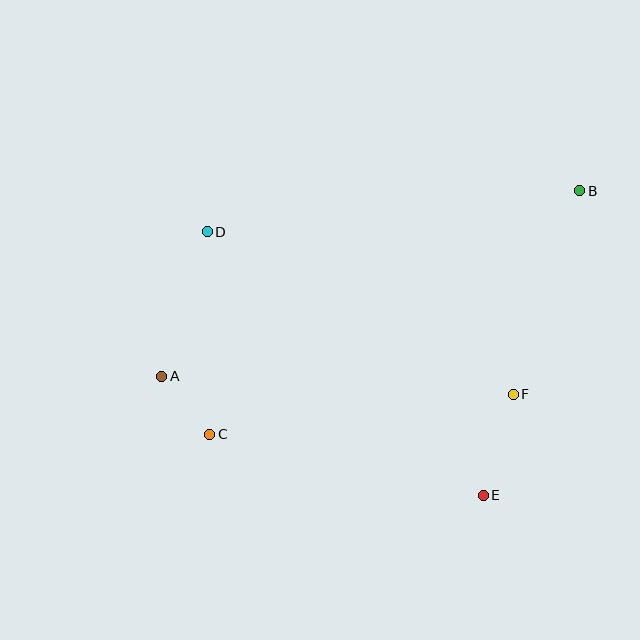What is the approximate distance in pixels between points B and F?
The distance between B and F is approximately 214 pixels.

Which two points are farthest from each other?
Points A and B are farthest from each other.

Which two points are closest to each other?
Points A and C are closest to each other.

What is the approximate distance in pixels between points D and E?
The distance between D and E is approximately 382 pixels.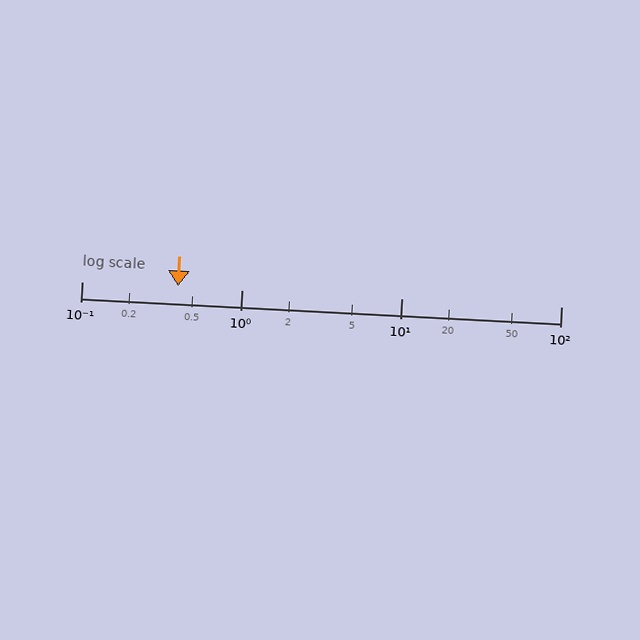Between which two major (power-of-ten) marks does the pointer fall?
The pointer is between 0.1 and 1.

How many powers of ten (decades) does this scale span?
The scale spans 3 decades, from 0.1 to 100.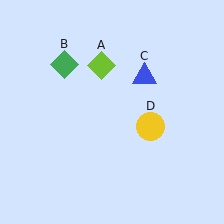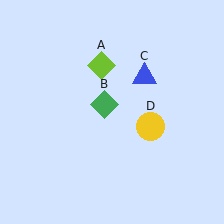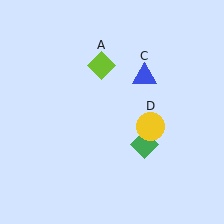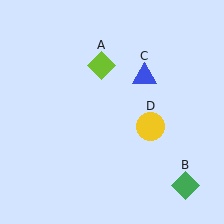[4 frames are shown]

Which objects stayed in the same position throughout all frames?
Lime diamond (object A) and blue triangle (object C) and yellow circle (object D) remained stationary.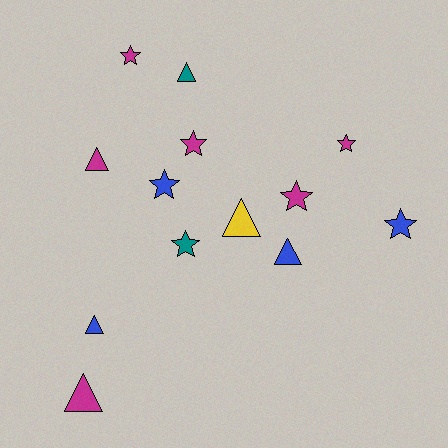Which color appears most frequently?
Magenta, with 6 objects.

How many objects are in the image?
There are 13 objects.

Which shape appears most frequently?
Star, with 7 objects.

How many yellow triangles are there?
There is 1 yellow triangle.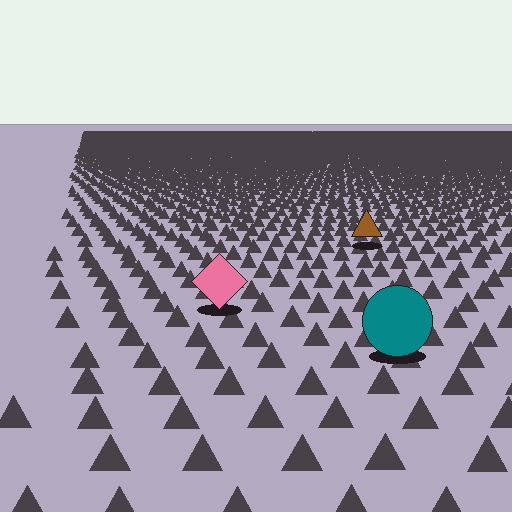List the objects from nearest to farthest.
From nearest to farthest: the teal circle, the pink diamond, the brown triangle.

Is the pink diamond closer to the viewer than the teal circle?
No. The teal circle is closer — you can tell from the texture gradient: the ground texture is coarser near it.